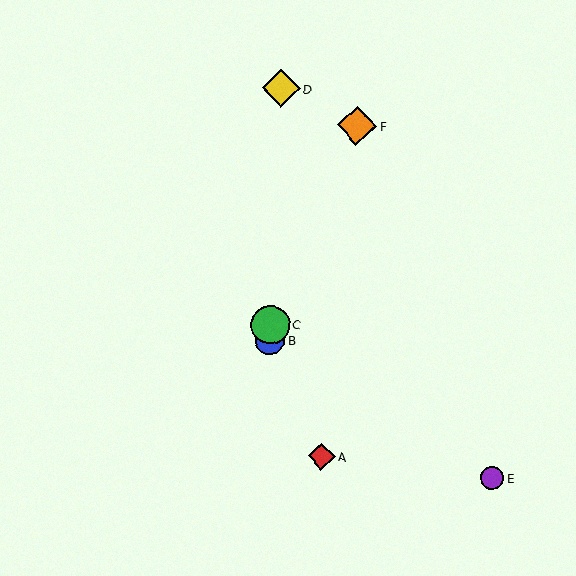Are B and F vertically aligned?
No, B is at x≈270 and F is at x≈357.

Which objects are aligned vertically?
Objects B, C, D are aligned vertically.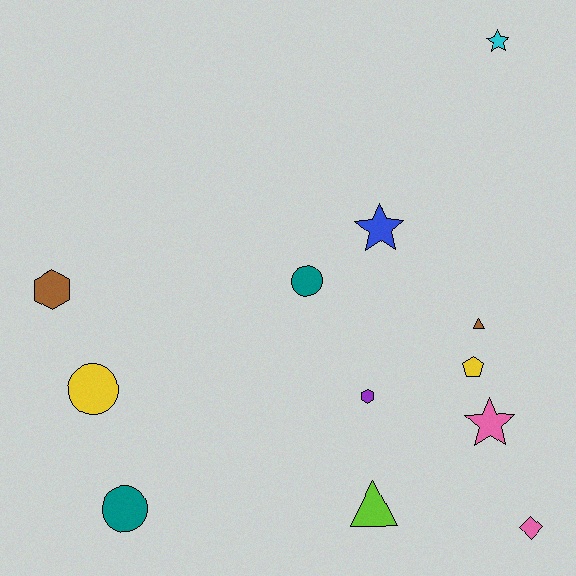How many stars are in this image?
There are 3 stars.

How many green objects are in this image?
There are no green objects.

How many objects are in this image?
There are 12 objects.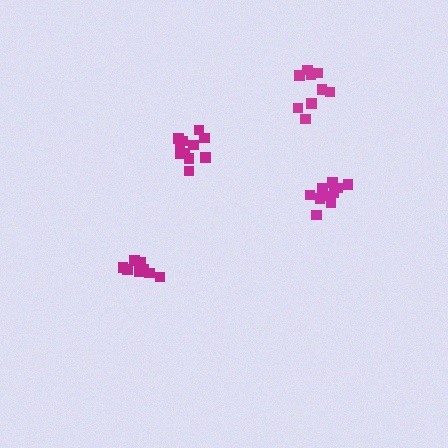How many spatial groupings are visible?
There are 4 spatial groupings.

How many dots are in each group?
Group 1: 12 dots, Group 2: 11 dots, Group 3: 8 dots, Group 4: 9 dots (40 total).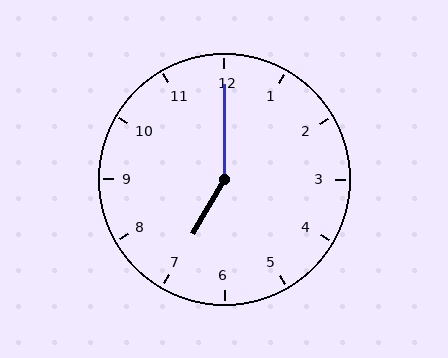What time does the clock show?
7:00.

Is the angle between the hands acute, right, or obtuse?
It is obtuse.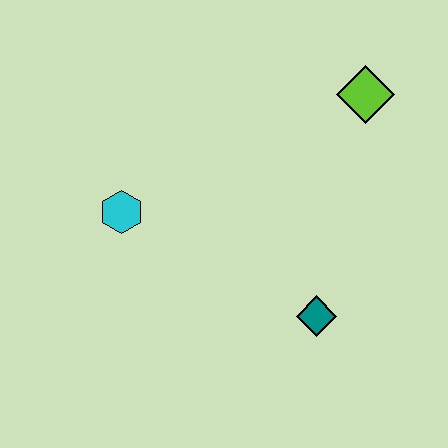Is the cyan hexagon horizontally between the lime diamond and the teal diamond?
No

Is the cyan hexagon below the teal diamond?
No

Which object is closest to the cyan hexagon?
The teal diamond is closest to the cyan hexagon.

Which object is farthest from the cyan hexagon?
The lime diamond is farthest from the cyan hexagon.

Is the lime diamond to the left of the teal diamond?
No